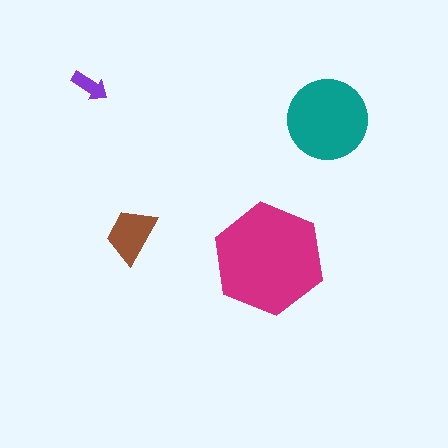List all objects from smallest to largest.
The purple arrow, the brown trapezoid, the teal circle, the magenta hexagon.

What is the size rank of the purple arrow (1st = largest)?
4th.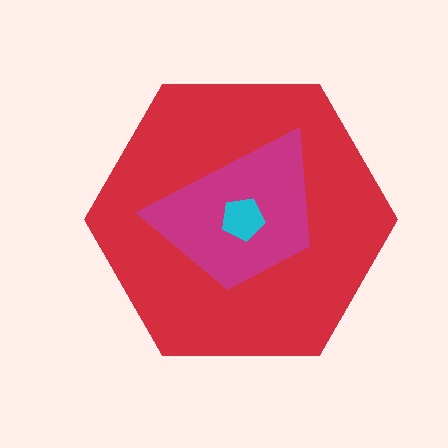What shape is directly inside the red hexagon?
The magenta trapezoid.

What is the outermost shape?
The red hexagon.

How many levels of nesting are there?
3.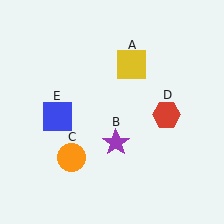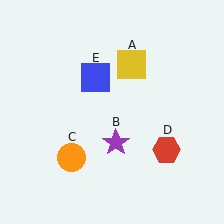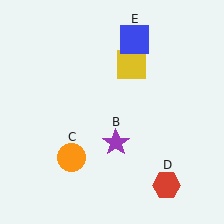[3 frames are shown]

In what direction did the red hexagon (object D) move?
The red hexagon (object D) moved down.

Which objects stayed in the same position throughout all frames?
Yellow square (object A) and purple star (object B) and orange circle (object C) remained stationary.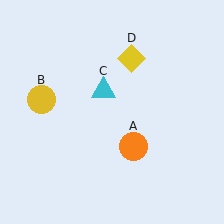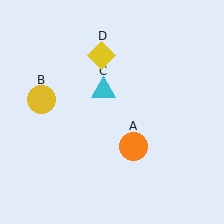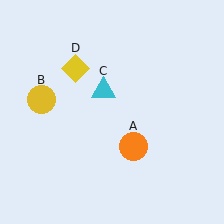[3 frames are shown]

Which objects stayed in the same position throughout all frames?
Orange circle (object A) and yellow circle (object B) and cyan triangle (object C) remained stationary.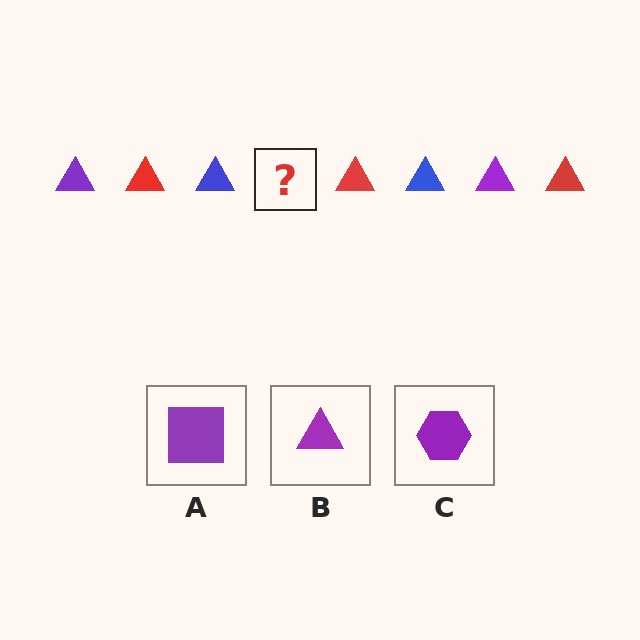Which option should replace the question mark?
Option B.